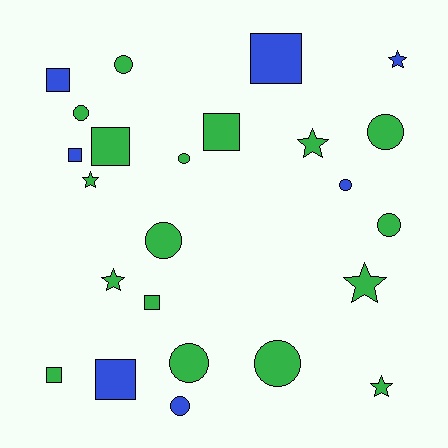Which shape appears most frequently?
Circle, with 10 objects.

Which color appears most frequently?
Green, with 17 objects.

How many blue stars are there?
There is 1 blue star.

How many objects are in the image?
There are 24 objects.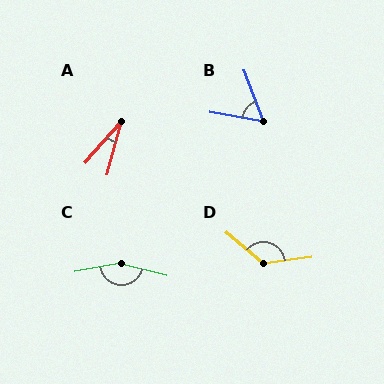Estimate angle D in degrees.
Approximately 133 degrees.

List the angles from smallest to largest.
A (26°), B (59°), D (133°), C (156°).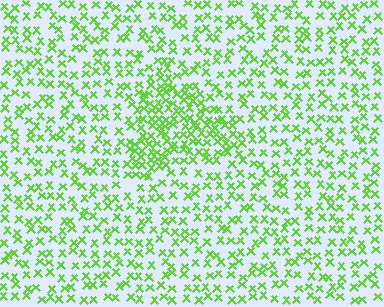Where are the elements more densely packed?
The elements are more densely packed inside the triangle boundary.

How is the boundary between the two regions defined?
The boundary is defined by a change in element density (approximately 1.9x ratio). All elements are the same color, size, and shape.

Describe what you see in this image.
The image contains small lime elements arranged at two different densities. A triangle-shaped region is visible where the elements are more densely packed than the surrounding area.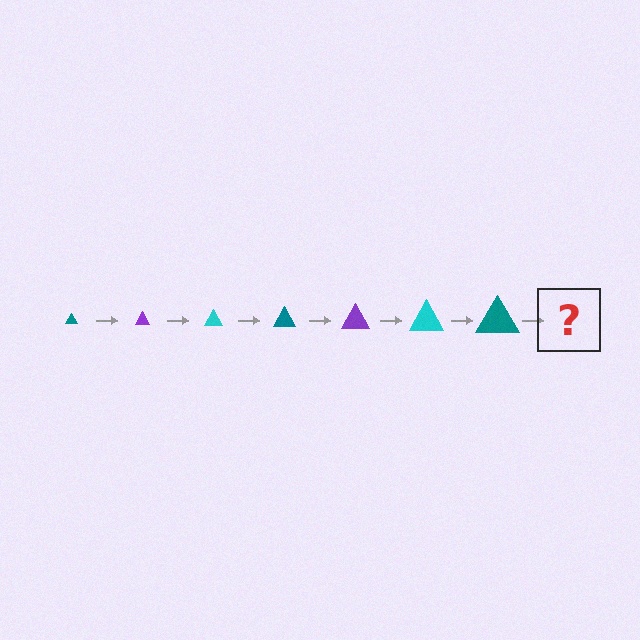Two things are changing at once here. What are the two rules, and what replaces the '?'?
The two rules are that the triangle grows larger each step and the color cycles through teal, purple, and cyan. The '?' should be a purple triangle, larger than the previous one.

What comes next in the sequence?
The next element should be a purple triangle, larger than the previous one.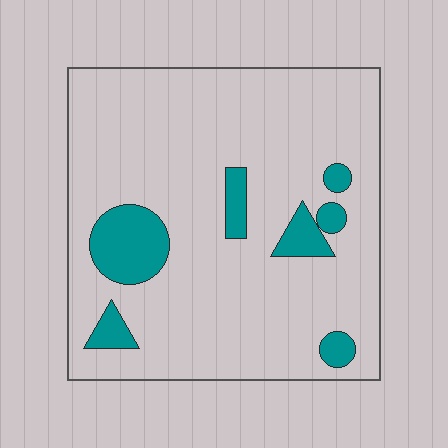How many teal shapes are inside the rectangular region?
7.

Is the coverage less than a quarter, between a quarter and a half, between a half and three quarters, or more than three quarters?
Less than a quarter.